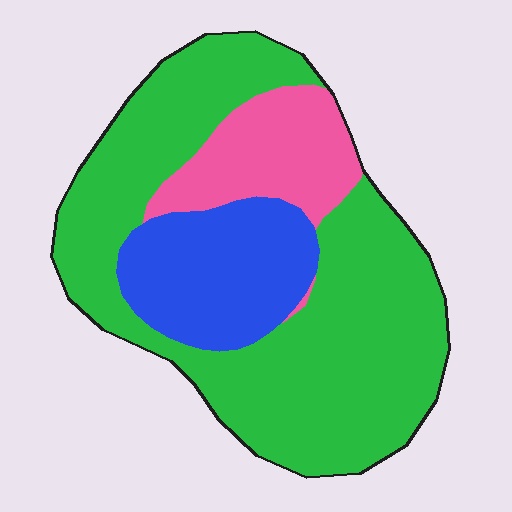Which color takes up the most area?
Green, at roughly 65%.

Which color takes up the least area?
Pink, at roughly 15%.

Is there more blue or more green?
Green.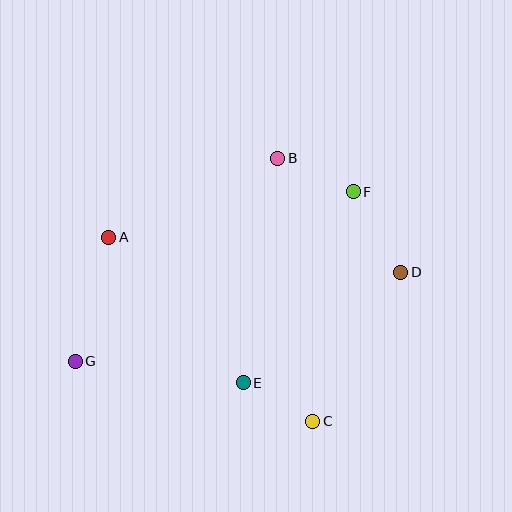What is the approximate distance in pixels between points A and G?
The distance between A and G is approximately 128 pixels.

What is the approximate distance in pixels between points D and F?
The distance between D and F is approximately 93 pixels.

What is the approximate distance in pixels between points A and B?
The distance between A and B is approximately 187 pixels.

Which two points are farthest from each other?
Points D and G are farthest from each other.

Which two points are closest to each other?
Points C and E are closest to each other.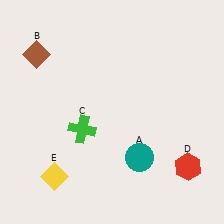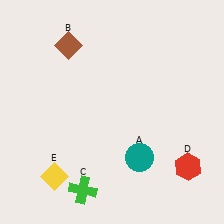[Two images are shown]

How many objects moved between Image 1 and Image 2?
2 objects moved between the two images.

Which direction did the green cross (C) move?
The green cross (C) moved down.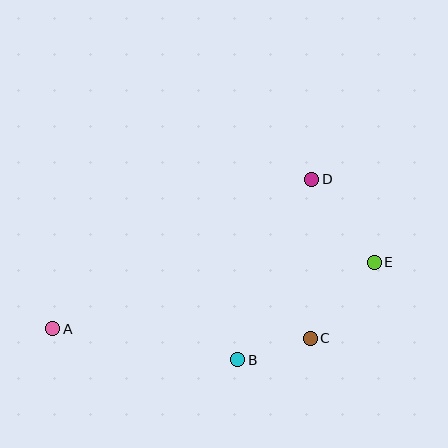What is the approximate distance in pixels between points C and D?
The distance between C and D is approximately 159 pixels.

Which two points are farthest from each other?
Points A and E are farthest from each other.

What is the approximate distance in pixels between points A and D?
The distance between A and D is approximately 299 pixels.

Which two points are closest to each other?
Points B and C are closest to each other.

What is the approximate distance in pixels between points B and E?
The distance between B and E is approximately 168 pixels.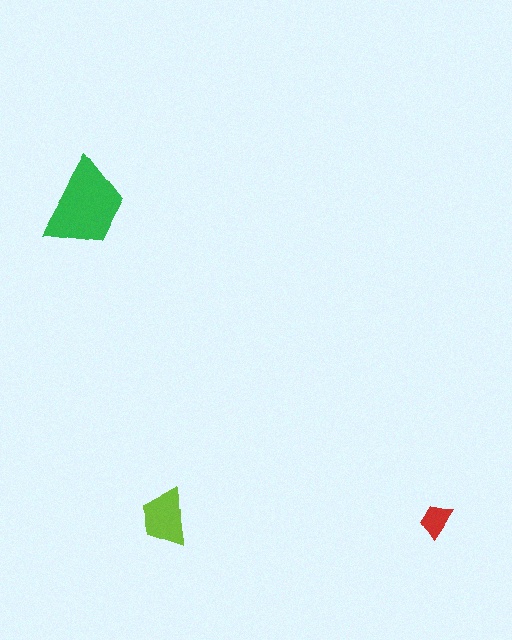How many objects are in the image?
There are 3 objects in the image.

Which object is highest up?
The green trapezoid is topmost.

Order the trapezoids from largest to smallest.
the green one, the lime one, the red one.